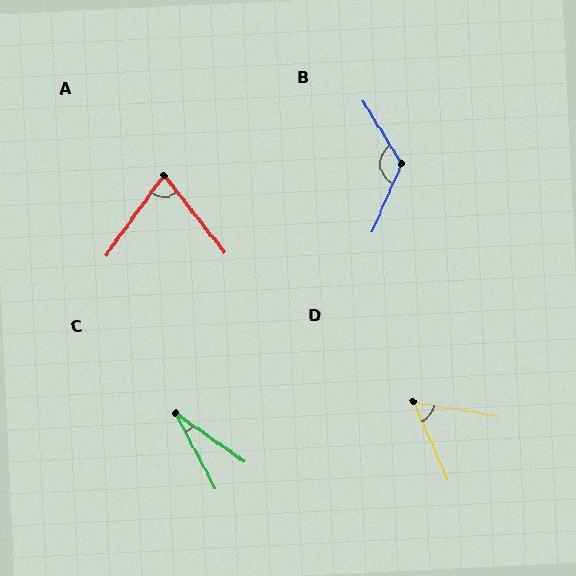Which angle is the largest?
B, at approximately 126 degrees.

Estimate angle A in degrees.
Approximately 74 degrees.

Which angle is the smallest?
C, at approximately 27 degrees.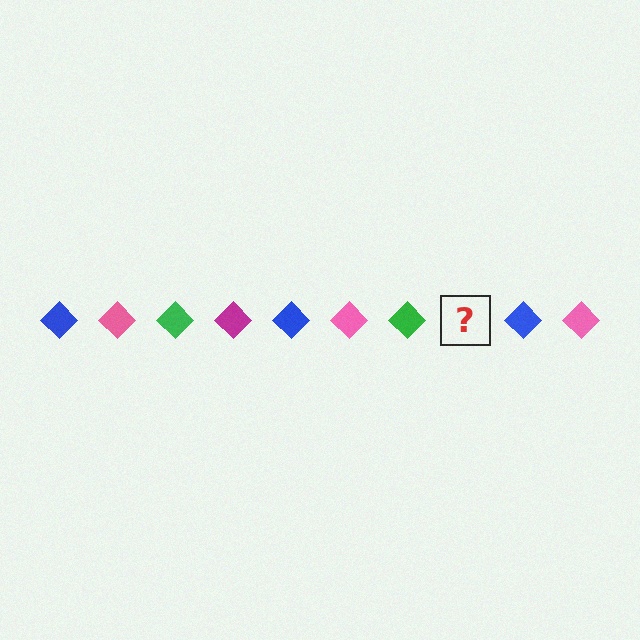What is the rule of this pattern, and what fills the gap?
The rule is that the pattern cycles through blue, pink, green, magenta diamonds. The gap should be filled with a magenta diamond.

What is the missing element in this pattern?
The missing element is a magenta diamond.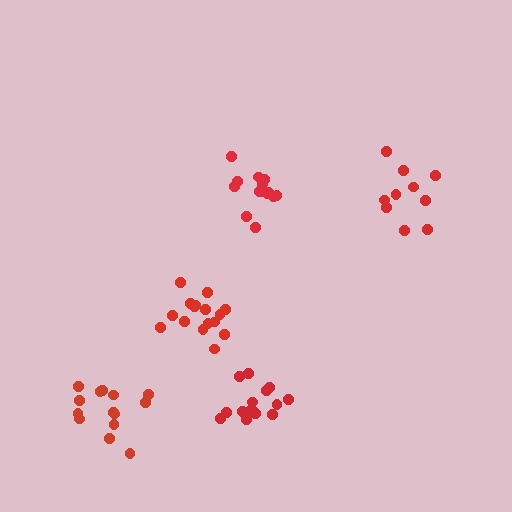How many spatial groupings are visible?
There are 5 spatial groupings.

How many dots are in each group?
Group 1: 14 dots, Group 2: 14 dots, Group 3: 14 dots, Group 4: 10 dots, Group 5: 16 dots (68 total).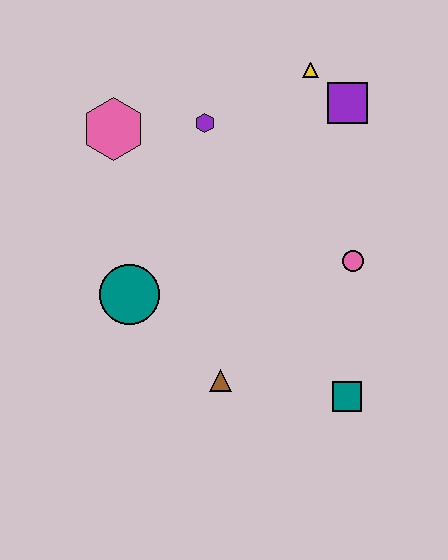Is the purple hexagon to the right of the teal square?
No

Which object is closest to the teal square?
The brown triangle is closest to the teal square.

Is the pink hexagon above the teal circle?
Yes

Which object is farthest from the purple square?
The brown triangle is farthest from the purple square.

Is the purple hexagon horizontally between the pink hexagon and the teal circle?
No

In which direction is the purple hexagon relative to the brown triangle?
The purple hexagon is above the brown triangle.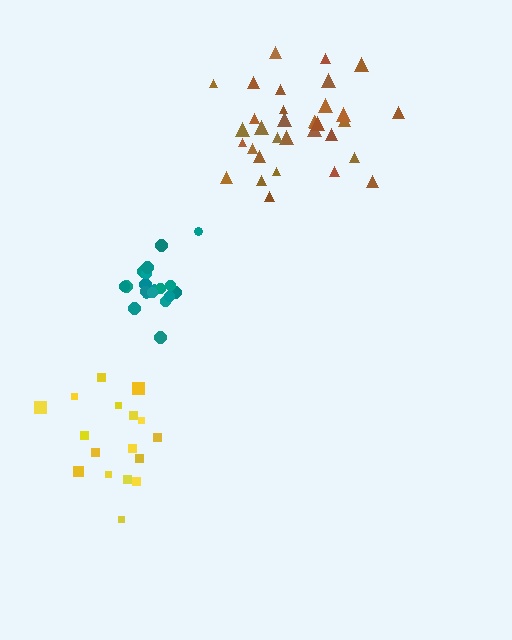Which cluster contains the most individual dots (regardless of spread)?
Brown (33).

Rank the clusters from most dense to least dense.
teal, brown, yellow.